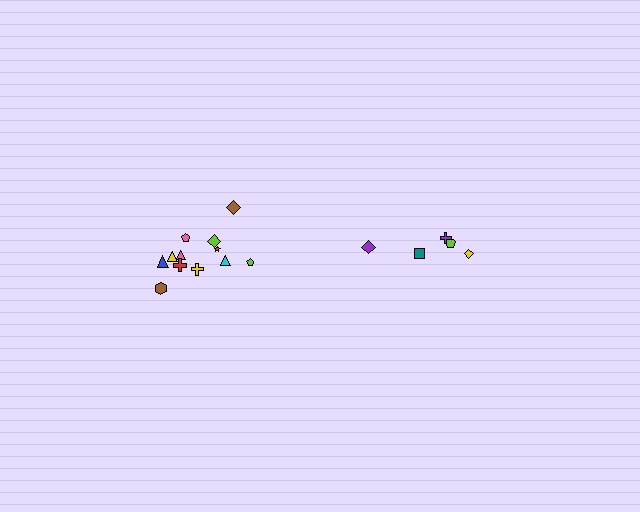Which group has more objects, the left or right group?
The left group.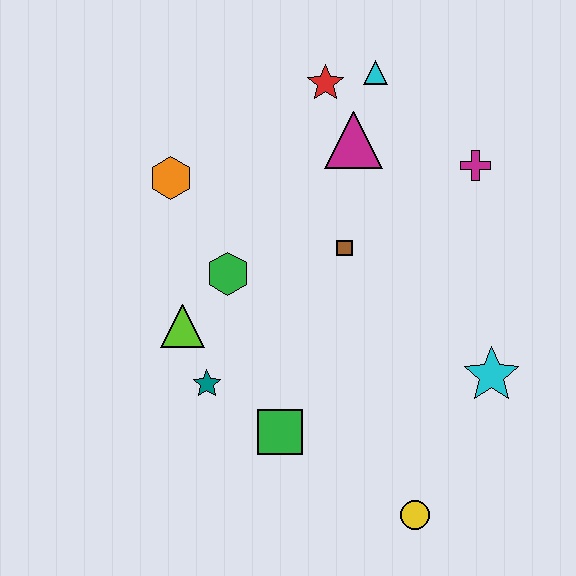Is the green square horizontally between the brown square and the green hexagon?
Yes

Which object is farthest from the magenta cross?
The yellow circle is farthest from the magenta cross.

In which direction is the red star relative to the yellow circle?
The red star is above the yellow circle.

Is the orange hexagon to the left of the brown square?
Yes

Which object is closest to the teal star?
The lime triangle is closest to the teal star.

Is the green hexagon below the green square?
No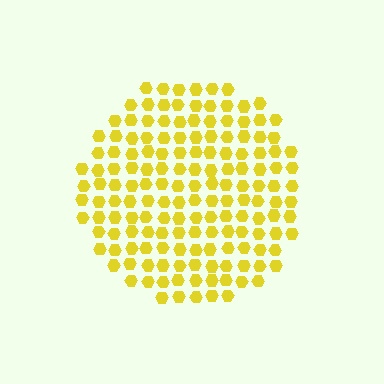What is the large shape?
The large shape is a circle.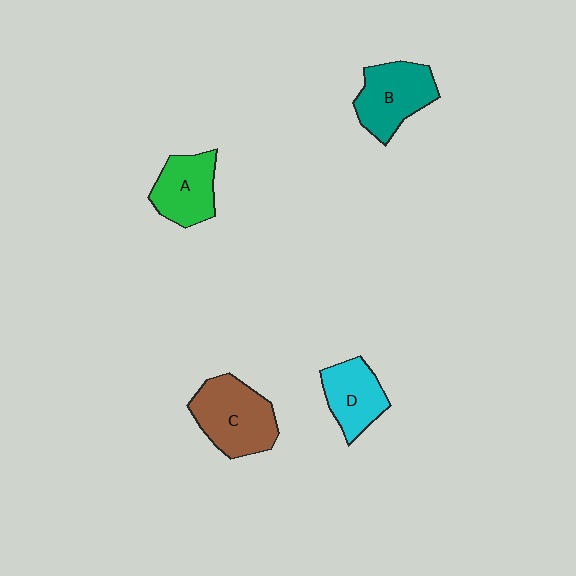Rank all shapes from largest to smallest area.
From largest to smallest: C (brown), B (teal), A (green), D (cyan).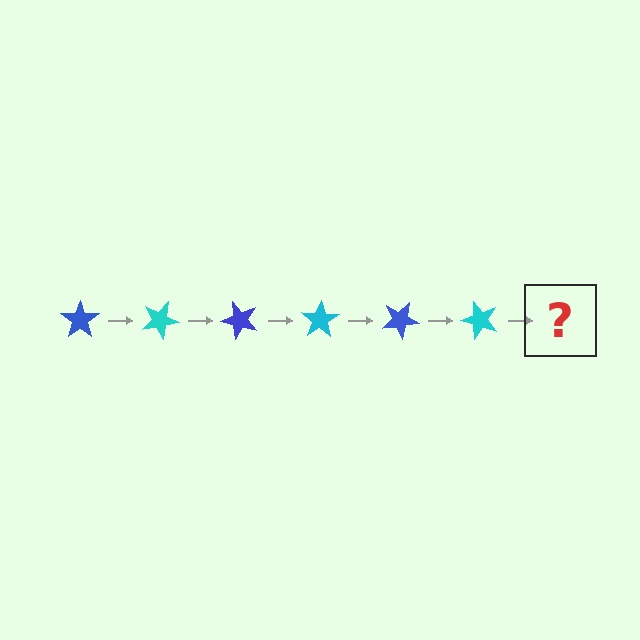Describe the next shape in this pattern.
It should be a blue star, rotated 150 degrees from the start.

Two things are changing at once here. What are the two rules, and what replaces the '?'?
The two rules are that it rotates 25 degrees each step and the color cycles through blue and cyan. The '?' should be a blue star, rotated 150 degrees from the start.